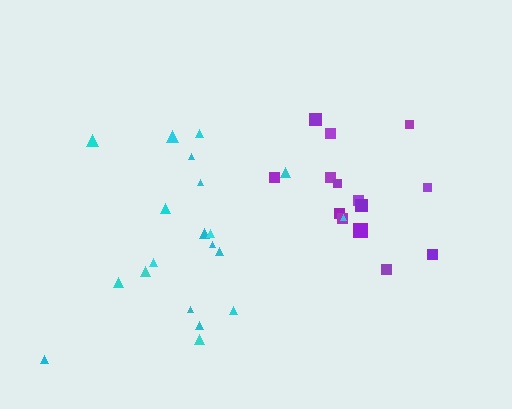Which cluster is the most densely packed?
Purple.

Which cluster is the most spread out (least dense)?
Cyan.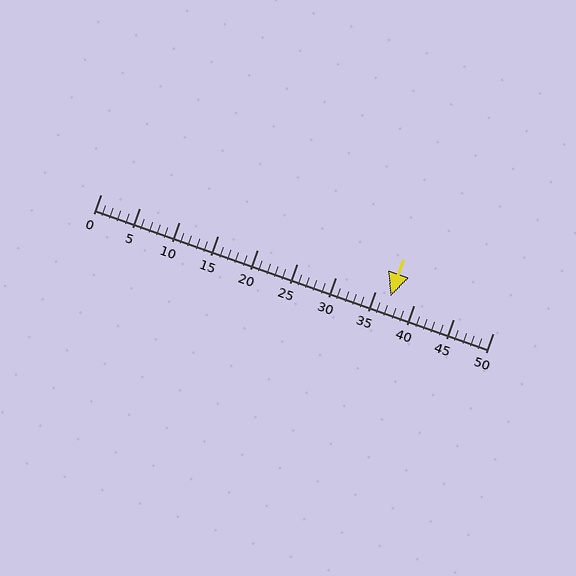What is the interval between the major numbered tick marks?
The major tick marks are spaced 5 units apart.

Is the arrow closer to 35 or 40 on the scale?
The arrow is closer to 35.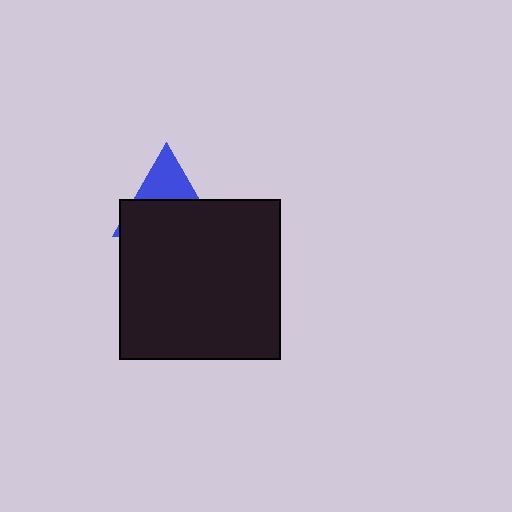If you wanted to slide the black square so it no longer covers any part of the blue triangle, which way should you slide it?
Slide it down — that is the most direct way to separate the two shapes.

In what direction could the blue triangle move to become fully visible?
The blue triangle could move up. That would shift it out from behind the black square entirely.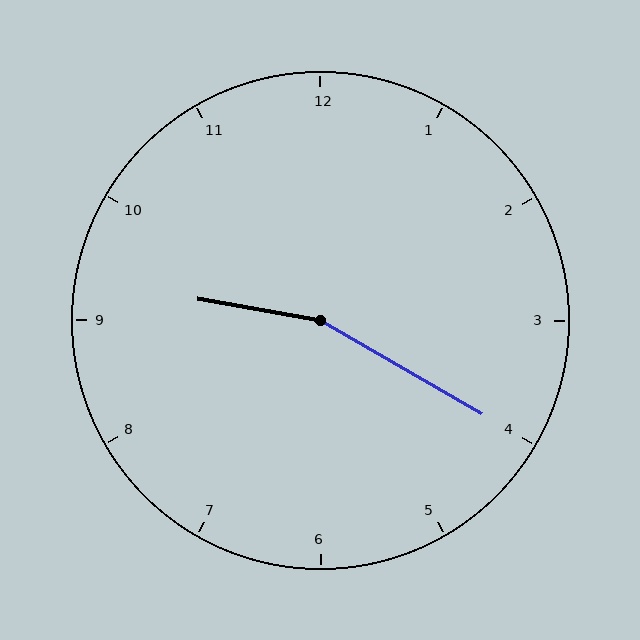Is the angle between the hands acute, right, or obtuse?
It is obtuse.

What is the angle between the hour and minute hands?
Approximately 160 degrees.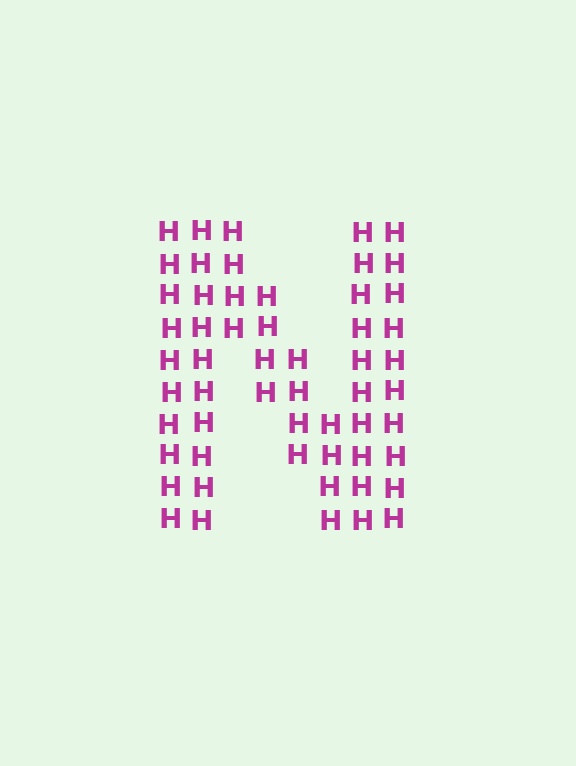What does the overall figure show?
The overall figure shows the letter N.